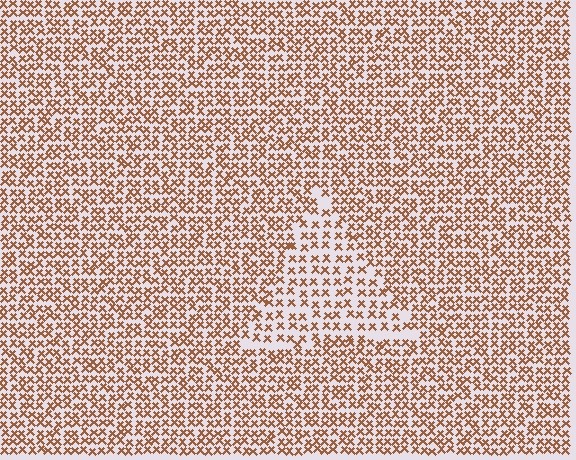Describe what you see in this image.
The image contains small brown elements arranged at two different densities. A triangle-shaped region is visible where the elements are less densely packed than the surrounding area.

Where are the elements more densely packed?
The elements are more densely packed outside the triangle boundary.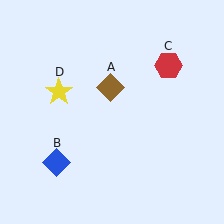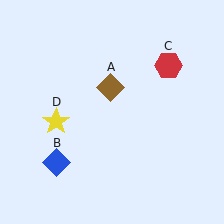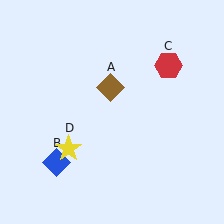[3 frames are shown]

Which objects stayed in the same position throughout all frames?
Brown diamond (object A) and blue diamond (object B) and red hexagon (object C) remained stationary.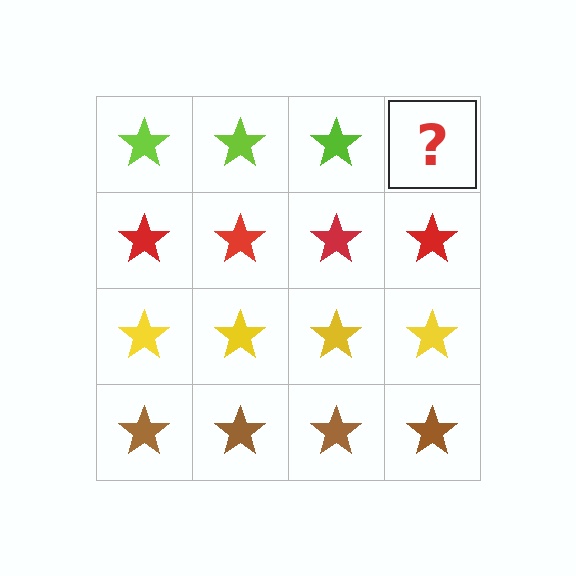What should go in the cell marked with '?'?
The missing cell should contain a lime star.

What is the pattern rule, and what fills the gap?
The rule is that each row has a consistent color. The gap should be filled with a lime star.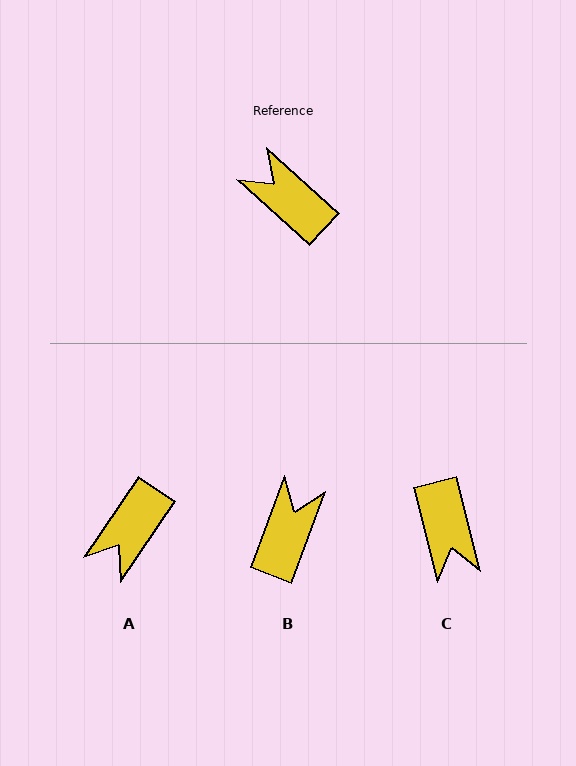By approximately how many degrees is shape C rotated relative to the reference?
Approximately 146 degrees counter-clockwise.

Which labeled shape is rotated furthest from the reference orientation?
C, about 146 degrees away.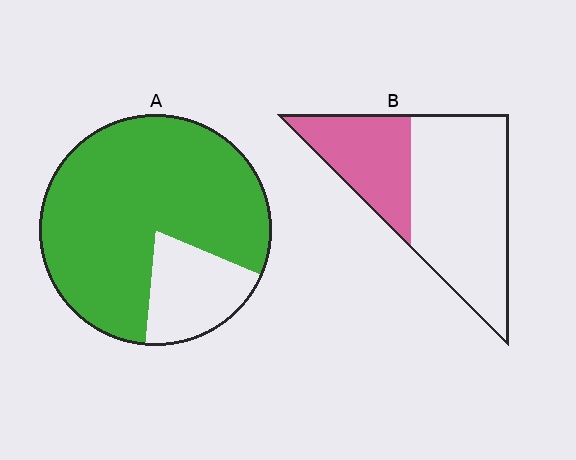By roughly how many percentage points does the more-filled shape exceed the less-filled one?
By roughly 45 percentage points (A over B).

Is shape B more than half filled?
No.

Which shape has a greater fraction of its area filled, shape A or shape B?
Shape A.